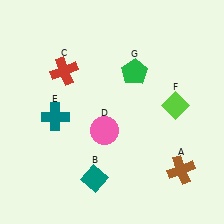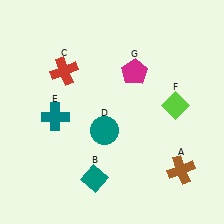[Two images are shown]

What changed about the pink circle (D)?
In Image 1, D is pink. In Image 2, it changed to teal.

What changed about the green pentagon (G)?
In Image 1, G is green. In Image 2, it changed to magenta.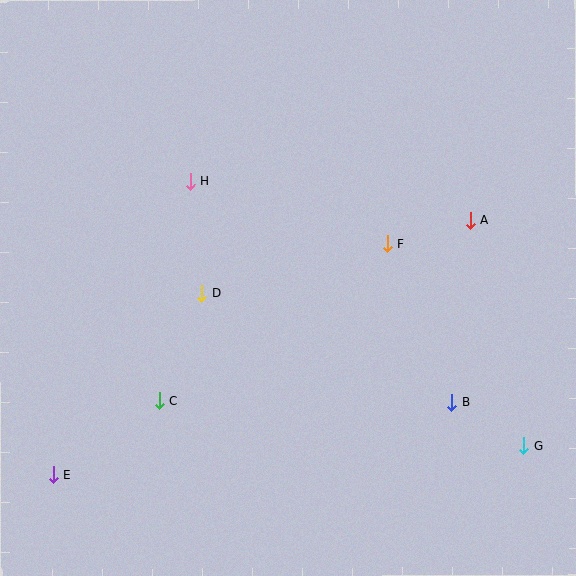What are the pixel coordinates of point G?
Point G is at (524, 445).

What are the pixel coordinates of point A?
Point A is at (470, 220).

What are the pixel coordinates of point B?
Point B is at (451, 402).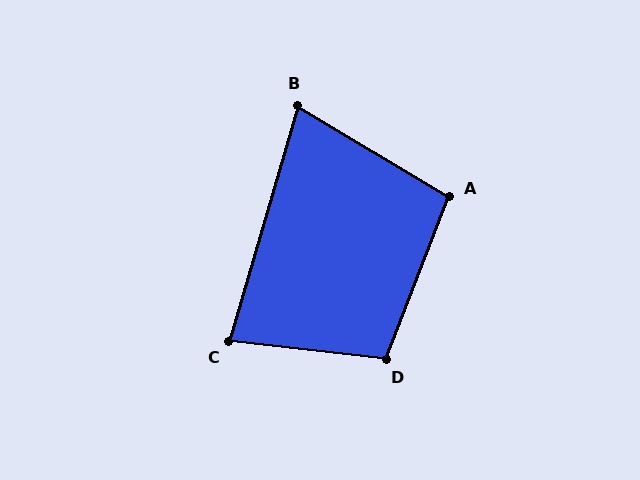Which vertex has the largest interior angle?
D, at approximately 105 degrees.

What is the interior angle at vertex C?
Approximately 80 degrees (acute).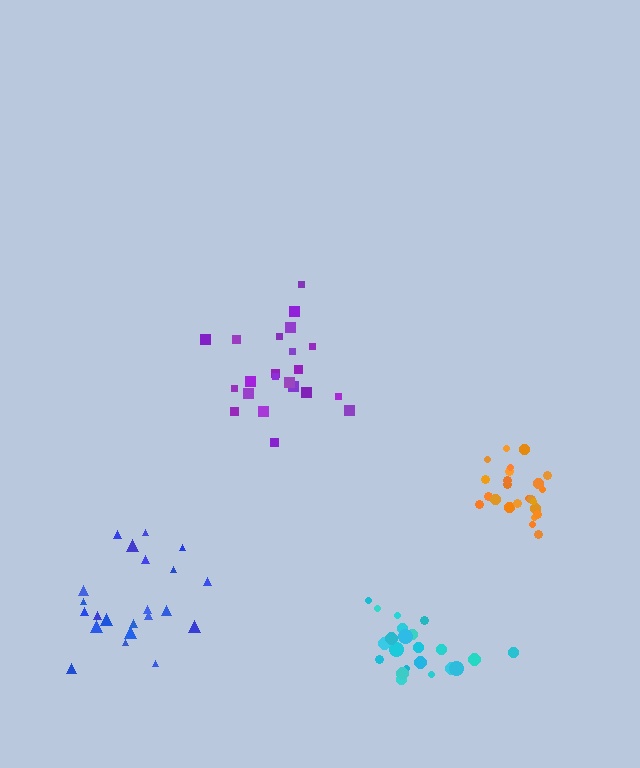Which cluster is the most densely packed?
Orange.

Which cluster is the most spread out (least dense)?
Purple.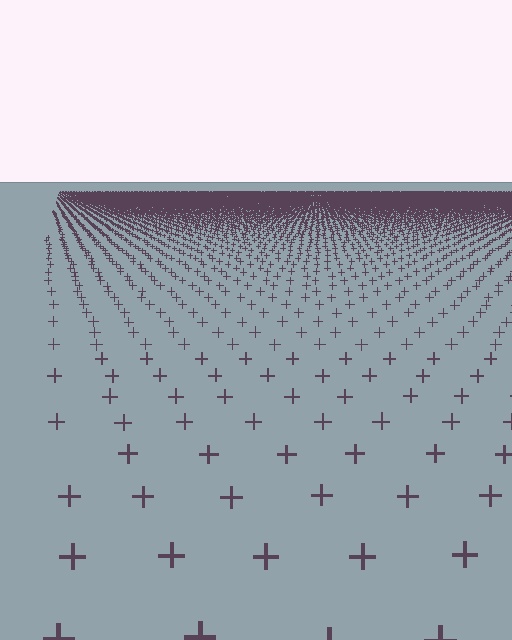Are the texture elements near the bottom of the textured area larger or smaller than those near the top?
Larger. Near the bottom, elements are closer to the viewer and appear at a bigger on-screen size.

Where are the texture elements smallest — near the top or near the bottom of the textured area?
Near the top.